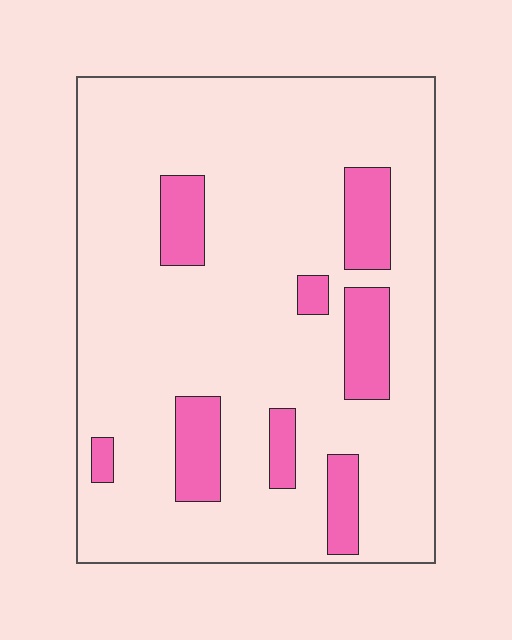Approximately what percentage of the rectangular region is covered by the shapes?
Approximately 15%.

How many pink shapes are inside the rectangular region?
8.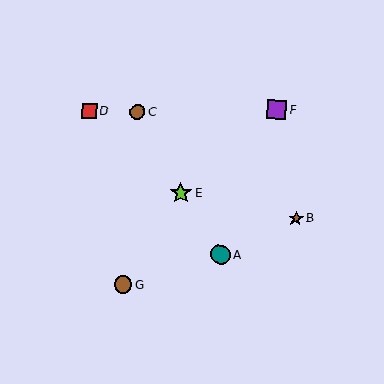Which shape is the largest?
The lime star (labeled E) is the largest.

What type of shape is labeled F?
Shape F is a purple square.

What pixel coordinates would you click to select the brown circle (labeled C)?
Click at (138, 112) to select the brown circle C.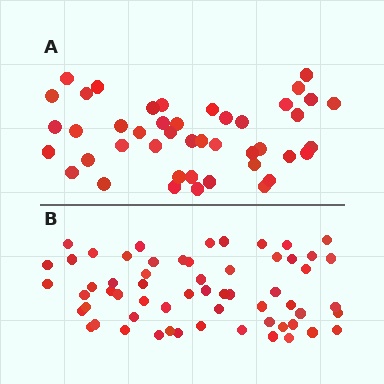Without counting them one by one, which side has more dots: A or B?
Region B (the bottom region) has more dots.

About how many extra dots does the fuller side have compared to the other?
Region B has approximately 15 more dots than region A.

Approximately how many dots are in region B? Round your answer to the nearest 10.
About 60 dots.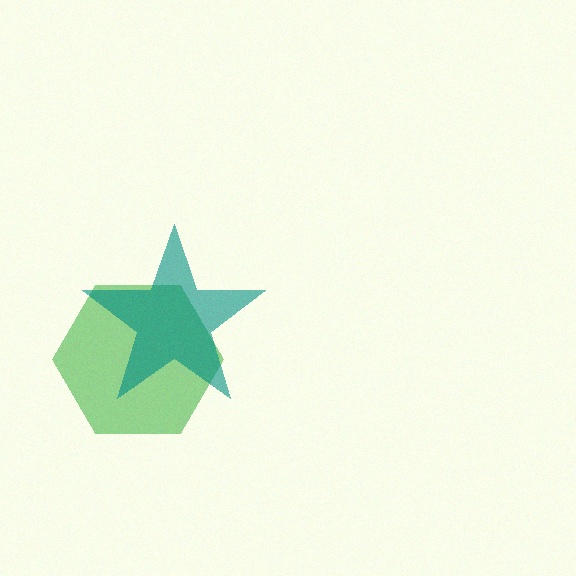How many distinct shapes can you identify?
There are 2 distinct shapes: a green hexagon, a teal star.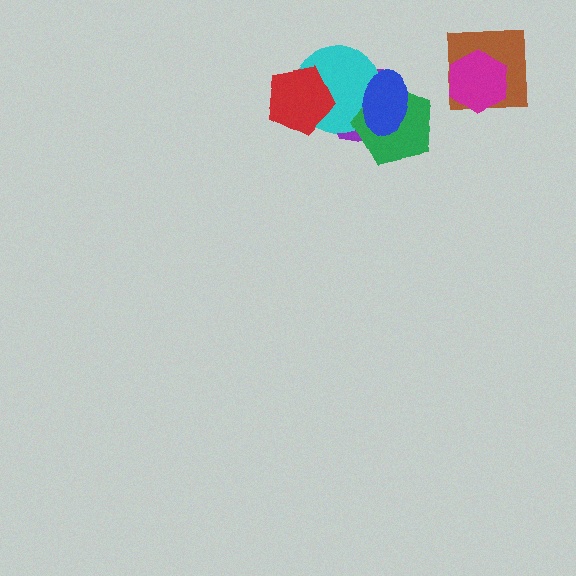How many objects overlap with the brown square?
1 object overlaps with the brown square.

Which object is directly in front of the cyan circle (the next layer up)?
The green pentagon is directly in front of the cyan circle.